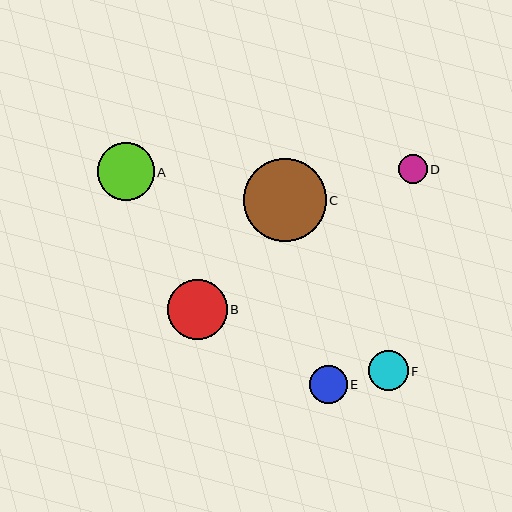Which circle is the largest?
Circle C is the largest with a size of approximately 83 pixels.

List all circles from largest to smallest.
From largest to smallest: C, B, A, F, E, D.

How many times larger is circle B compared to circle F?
Circle B is approximately 1.5 times the size of circle F.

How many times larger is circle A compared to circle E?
Circle A is approximately 1.5 times the size of circle E.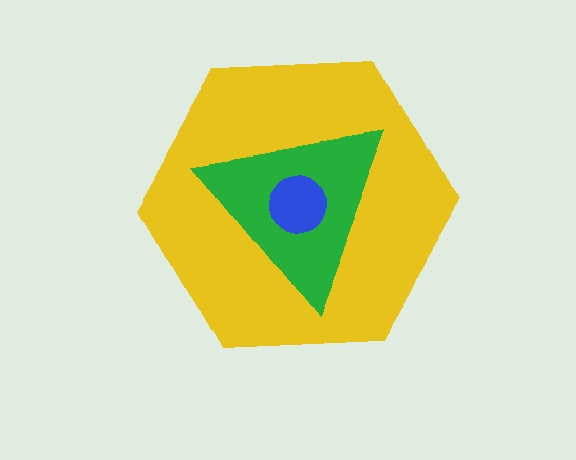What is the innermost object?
The blue circle.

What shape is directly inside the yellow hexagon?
The green triangle.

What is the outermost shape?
The yellow hexagon.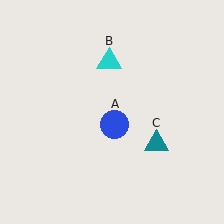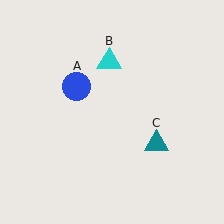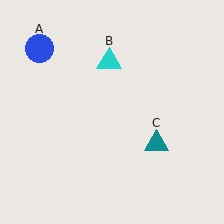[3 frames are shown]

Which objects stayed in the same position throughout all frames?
Cyan triangle (object B) and teal triangle (object C) remained stationary.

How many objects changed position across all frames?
1 object changed position: blue circle (object A).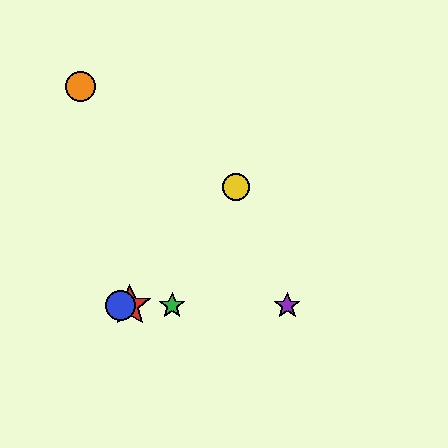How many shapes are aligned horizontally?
4 shapes (the red star, the blue circle, the green star, the purple star) are aligned horizontally.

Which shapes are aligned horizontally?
The red star, the blue circle, the green star, the purple star are aligned horizontally.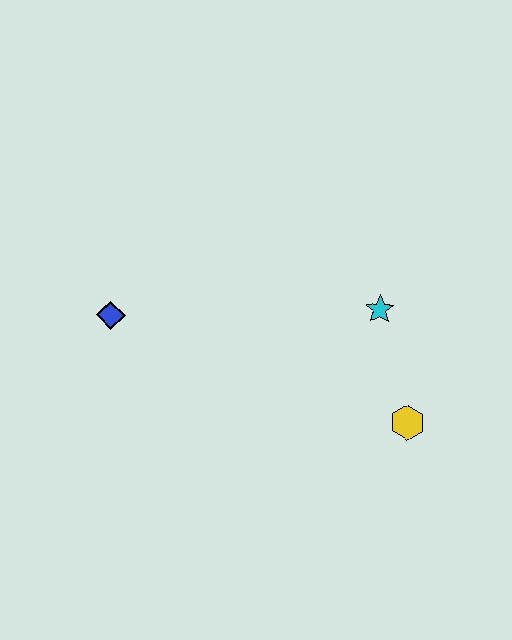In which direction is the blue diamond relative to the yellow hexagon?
The blue diamond is to the left of the yellow hexagon.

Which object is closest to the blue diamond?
The cyan star is closest to the blue diamond.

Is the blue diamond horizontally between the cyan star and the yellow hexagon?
No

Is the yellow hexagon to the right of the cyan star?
Yes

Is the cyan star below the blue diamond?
No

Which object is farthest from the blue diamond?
The yellow hexagon is farthest from the blue diamond.